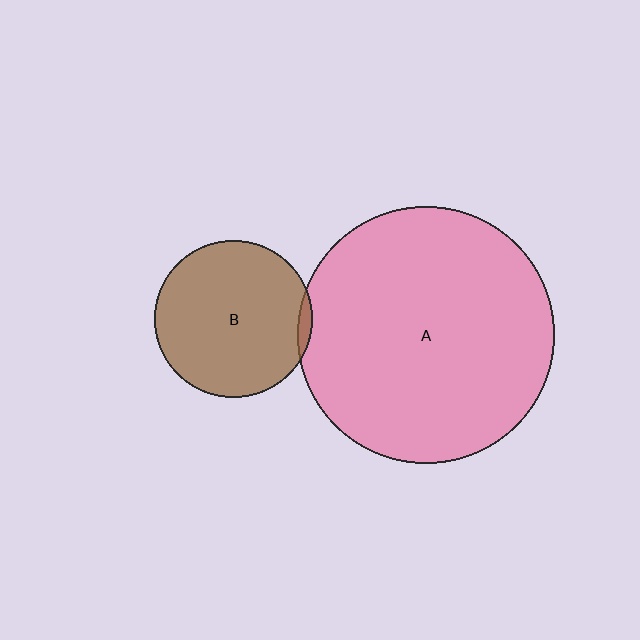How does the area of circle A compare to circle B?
Approximately 2.7 times.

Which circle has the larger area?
Circle A (pink).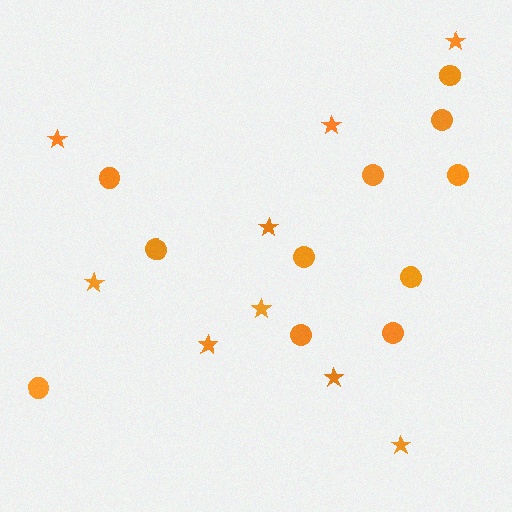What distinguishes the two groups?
There are 2 groups: one group of circles (11) and one group of stars (9).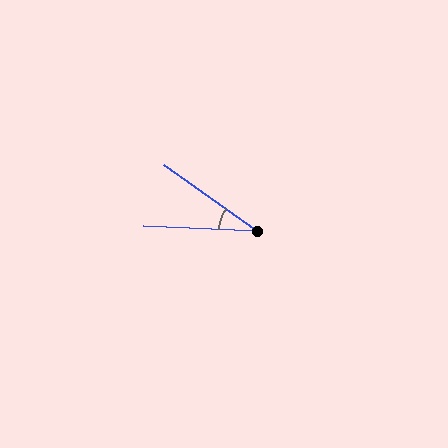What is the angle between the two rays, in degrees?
Approximately 33 degrees.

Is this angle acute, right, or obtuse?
It is acute.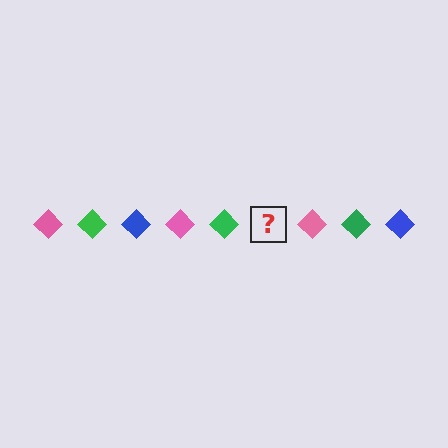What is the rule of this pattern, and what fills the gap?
The rule is that the pattern cycles through pink, green, blue diamonds. The gap should be filled with a blue diamond.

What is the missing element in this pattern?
The missing element is a blue diamond.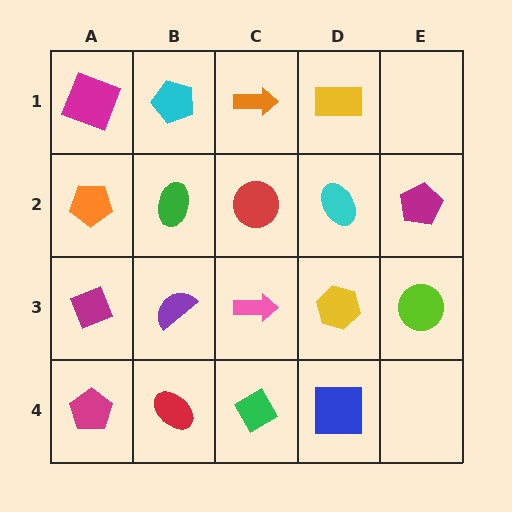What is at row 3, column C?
A pink arrow.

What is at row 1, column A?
A magenta square.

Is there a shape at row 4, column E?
No, that cell is empty.